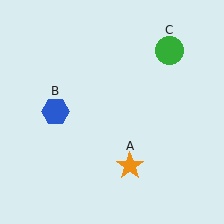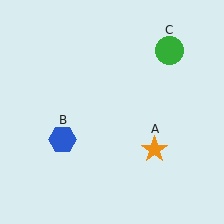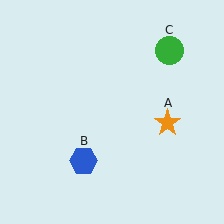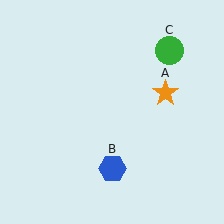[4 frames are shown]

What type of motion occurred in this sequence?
The orange star (object A), blue hexagon (object B) rotated counterclockwise around the center of the scene.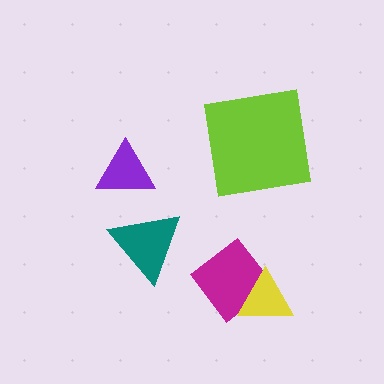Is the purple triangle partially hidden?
No, no other shape covers it.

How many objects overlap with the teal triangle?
0 objects overlap with the teal triangle.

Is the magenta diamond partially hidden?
Yes, it is partially covered by another shape.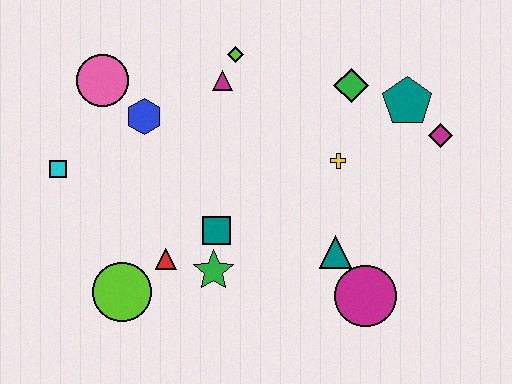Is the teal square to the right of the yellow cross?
No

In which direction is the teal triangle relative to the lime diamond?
The teal triangle is below the lime diamond.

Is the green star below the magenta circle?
No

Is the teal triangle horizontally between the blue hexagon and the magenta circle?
Yes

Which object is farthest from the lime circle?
The magenta diamond is farthest from the lime circle.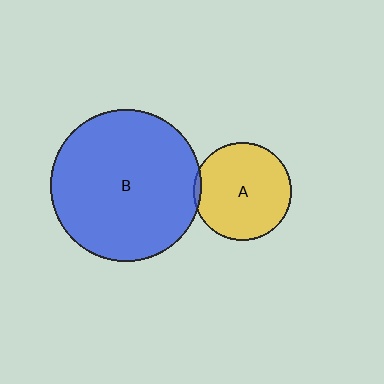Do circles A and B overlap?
Yes.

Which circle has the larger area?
Circle B (blue).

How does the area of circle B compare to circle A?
Approximately 2.4 times.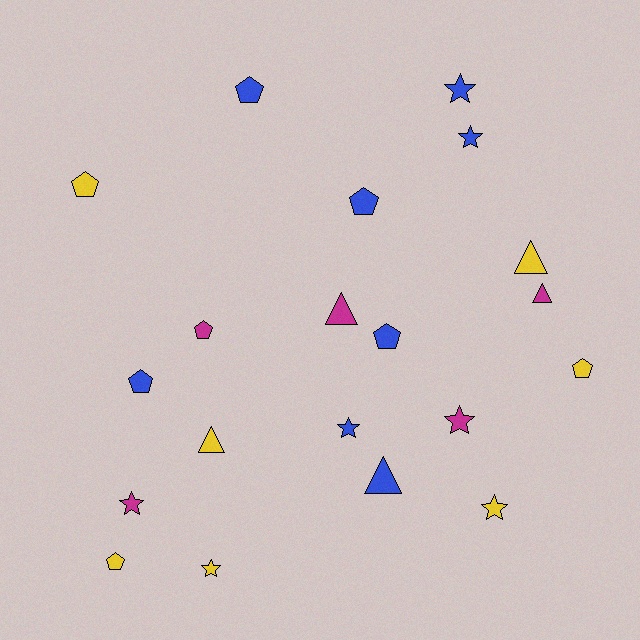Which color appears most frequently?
Blue, with 8 objects.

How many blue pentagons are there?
There are 4 blue pentagons.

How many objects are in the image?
There are 20 objects.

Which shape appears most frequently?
Pentagon, with 8 objects.